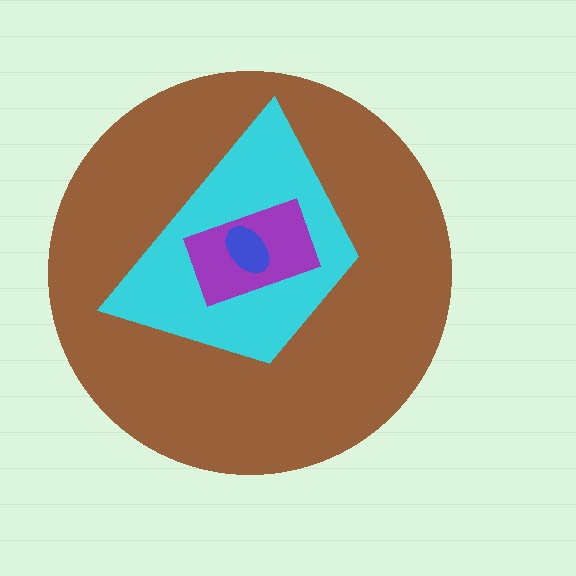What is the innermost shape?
The blue ellipse.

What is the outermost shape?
The brown circle.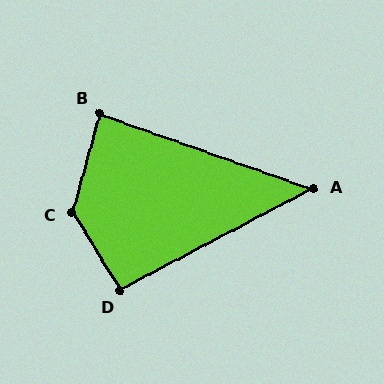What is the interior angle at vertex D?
Approximately 94 degrees (approximately right).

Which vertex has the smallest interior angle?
A, at approximately 47 degrees.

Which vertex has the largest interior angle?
C, at approximately 133 degrees.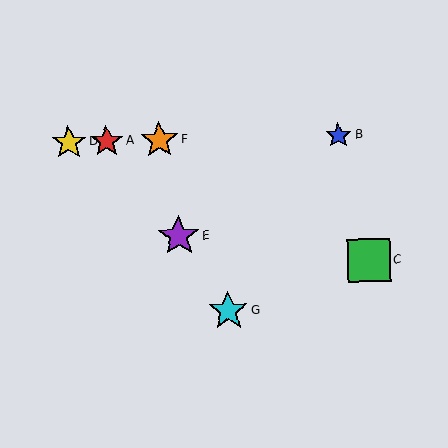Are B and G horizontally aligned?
No, B is at y≈135 and G is at y≈311.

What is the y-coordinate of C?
Object C is at y≈260.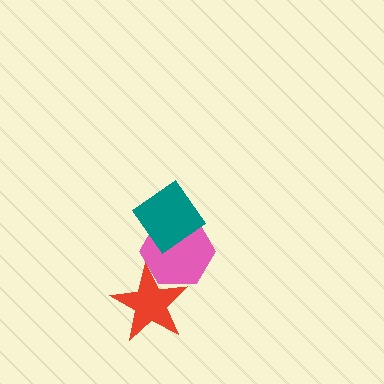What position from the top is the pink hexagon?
The pink hexagon is 2nd from the top.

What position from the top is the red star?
The red star is 3rd from the top.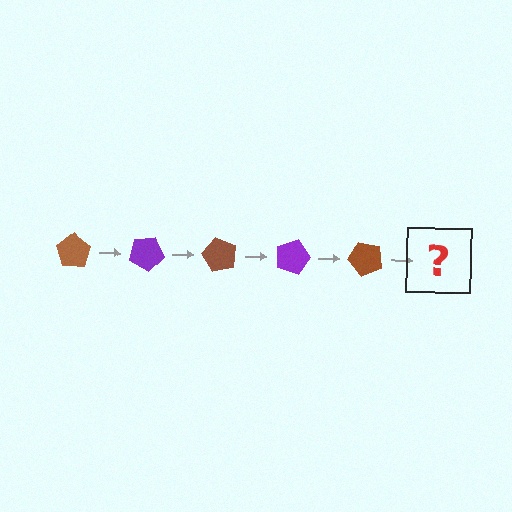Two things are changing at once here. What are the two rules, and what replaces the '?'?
The two rules are that it rotates 30 degrees each step and the color cycles through brown and purple. The '?' should be a purple pentagon, rotated 150 degrees from the start.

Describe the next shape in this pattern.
It should be a purple pentagon, rotated 150 degrees from the start.